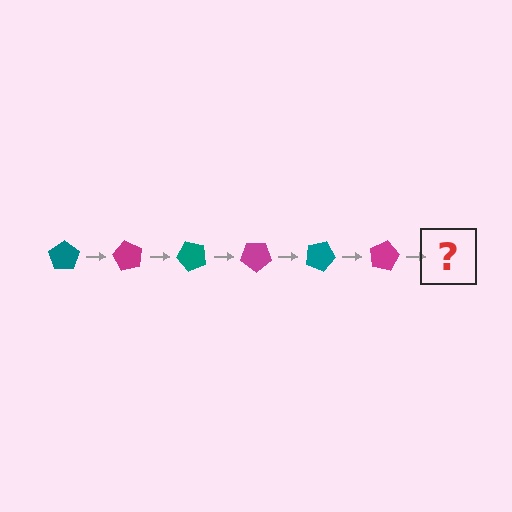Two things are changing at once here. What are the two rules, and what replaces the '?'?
The two rules are that it rotates 60 degrees each step and the color cycles through teal and magenta. The '?' should be a teal pentagon, rotated 360 degrees from the start.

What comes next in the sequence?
The next element should be a teal pentagon, rotated 360 degrees from the start.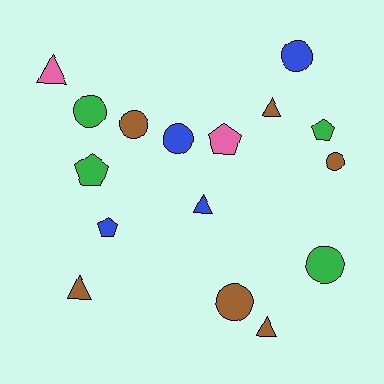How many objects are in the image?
There are 16 objects.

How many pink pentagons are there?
There is 1 pink pentagon.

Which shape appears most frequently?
Circle, with 7 objects.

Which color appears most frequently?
Brown, with 6 objects.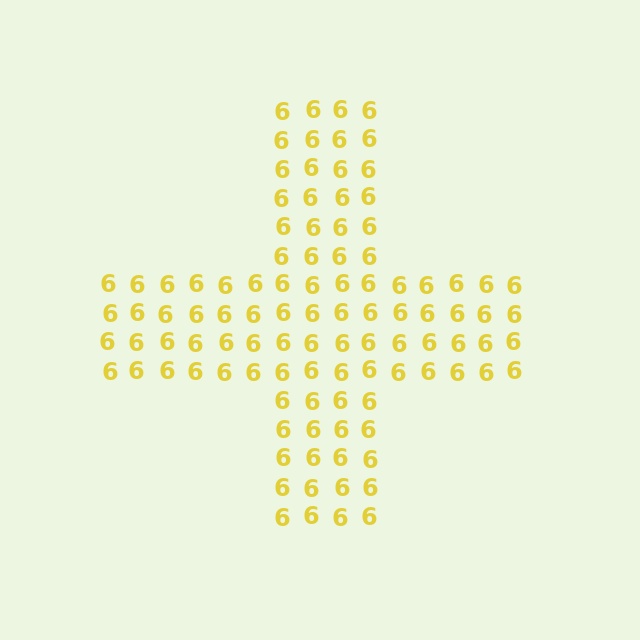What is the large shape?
The large shape is a cross.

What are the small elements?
The small elements are digit 6's.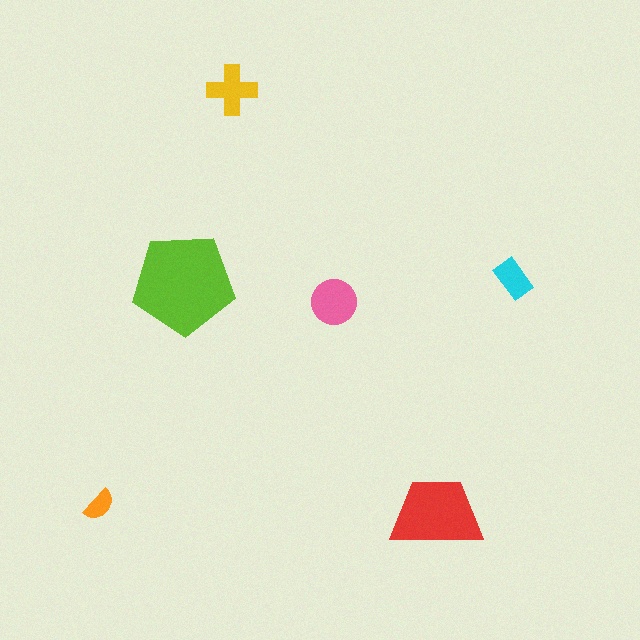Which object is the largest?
The lime pentagon.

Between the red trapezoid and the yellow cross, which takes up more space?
The red trapezoid.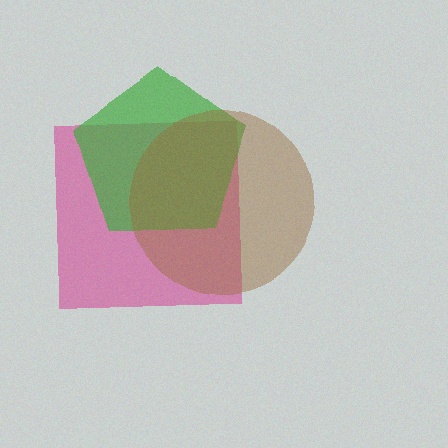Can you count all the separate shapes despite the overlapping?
Yes, there are 3 separate shapes.